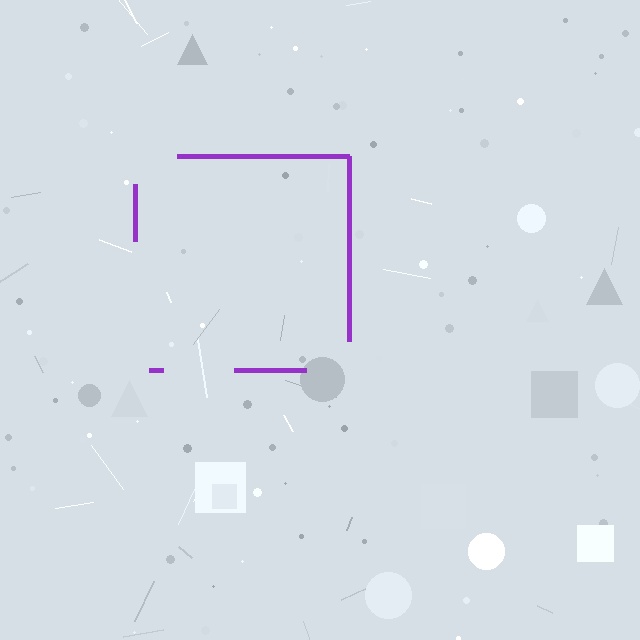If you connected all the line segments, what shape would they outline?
They would outline a square.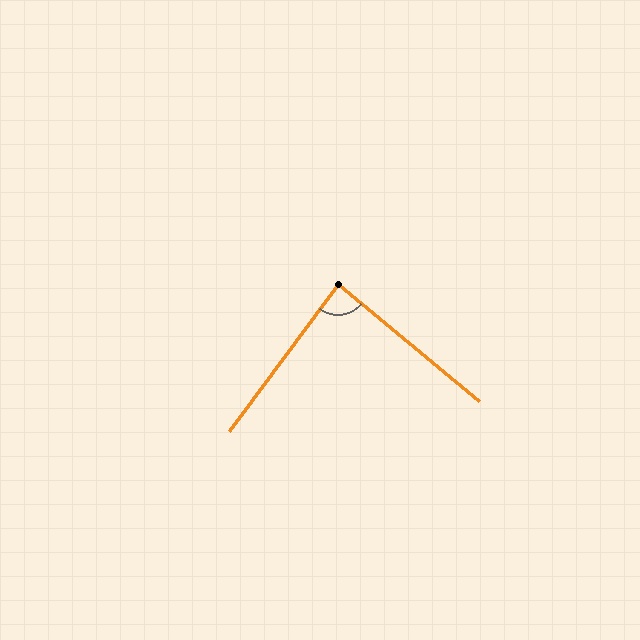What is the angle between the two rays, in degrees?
Approximately 87 degrees.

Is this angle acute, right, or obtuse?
It is approximately a right angle.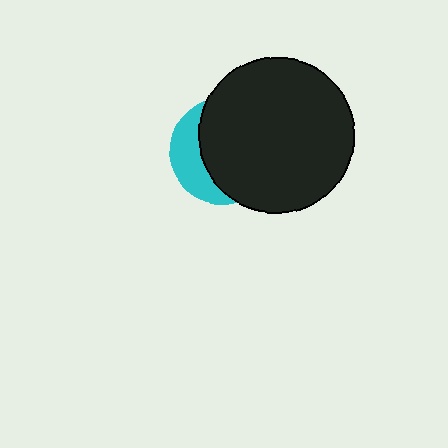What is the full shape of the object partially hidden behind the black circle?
The partially hidden object is a cyan circle.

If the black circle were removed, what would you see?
You would see the complete cyan circle.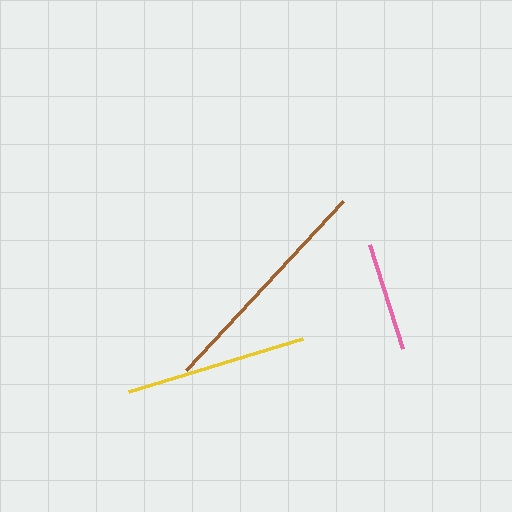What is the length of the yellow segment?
The yellow segment is approximately 181 pixels long.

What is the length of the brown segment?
The brown segment is approximately 231 pixels long.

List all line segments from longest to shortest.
From longest to shortest: brown, yellow, pink.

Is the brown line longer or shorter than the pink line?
The brown line is longer than the pink line.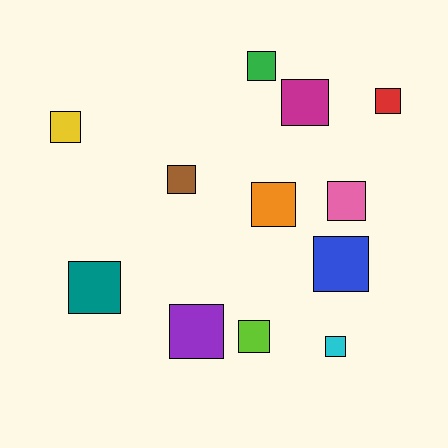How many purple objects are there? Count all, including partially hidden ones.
There is 1 purple object.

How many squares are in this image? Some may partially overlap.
There are 12 squares.